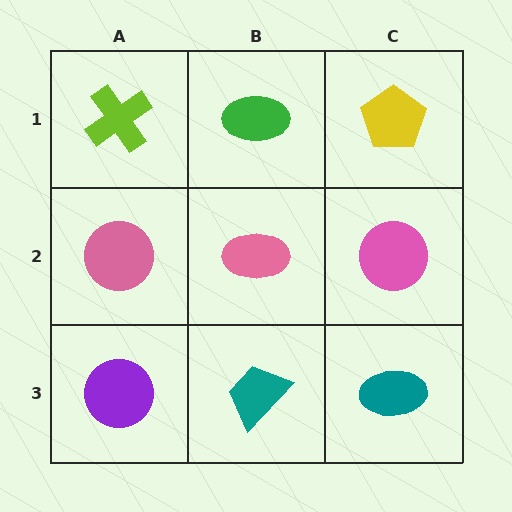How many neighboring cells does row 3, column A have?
2.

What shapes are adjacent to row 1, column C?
A pink circle (row 2, column C), a green ellipse (row 1, column B).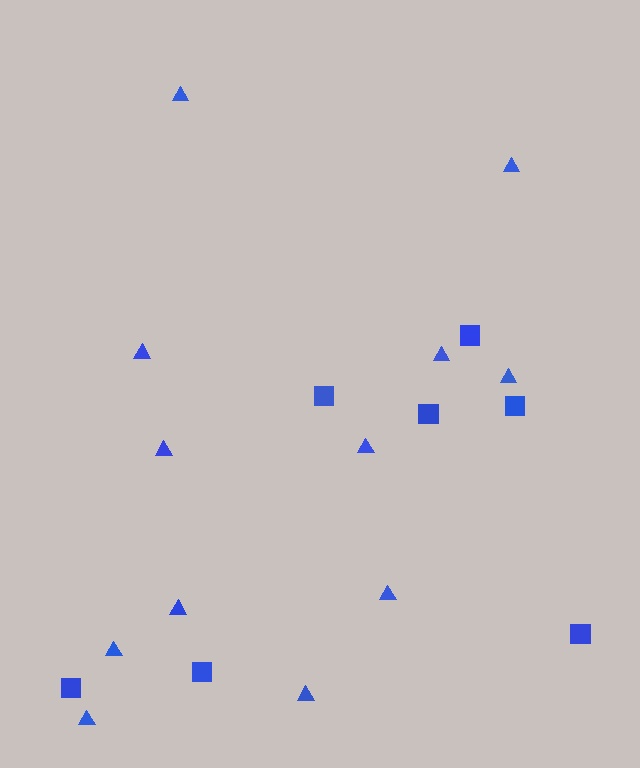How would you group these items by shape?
There are 2 groups: one group of triangles (12) and one group of squares (7).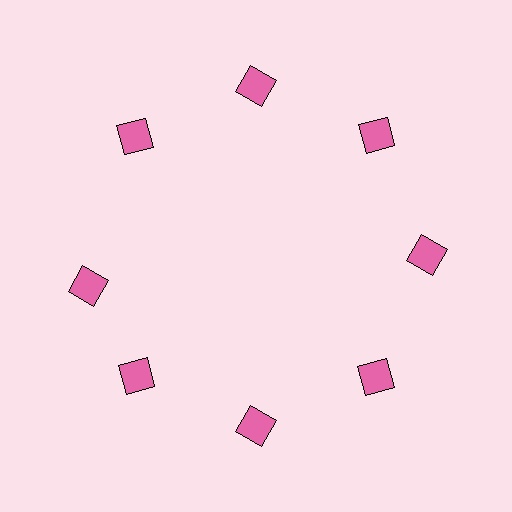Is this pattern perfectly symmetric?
No. The 8 pink squares are arranged in a ring, but one element near the 9 o'clock position is rotated out of alignment along the ring, breaking the 8-fold rotational symmetry.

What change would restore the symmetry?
The symmetry would be restored by rotating it back into even spacing with its neighbors so that all 8 squares sit at equal angles and equal distance from the center.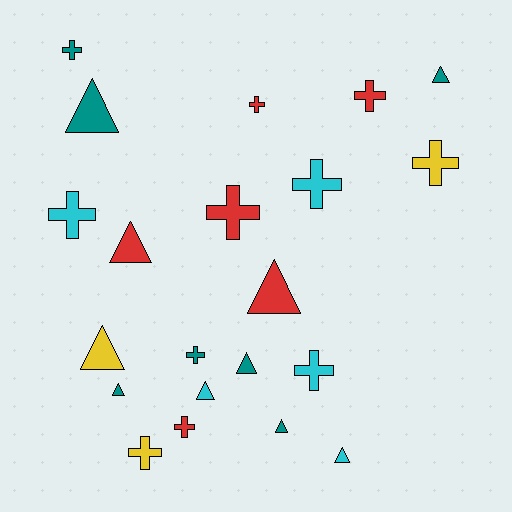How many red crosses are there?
There are 4 red crosses.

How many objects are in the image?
There are 21 objects.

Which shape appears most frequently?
Cross, with 11 objects.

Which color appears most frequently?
Teal, with 7 objects.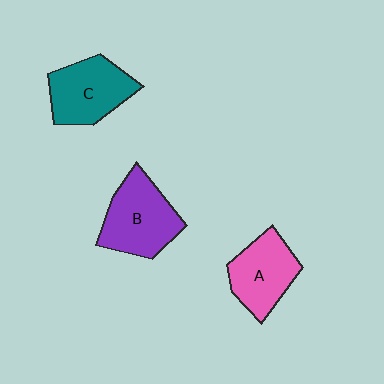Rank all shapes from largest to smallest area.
From largest to smallest: B (purple), C (teal), A (pink).